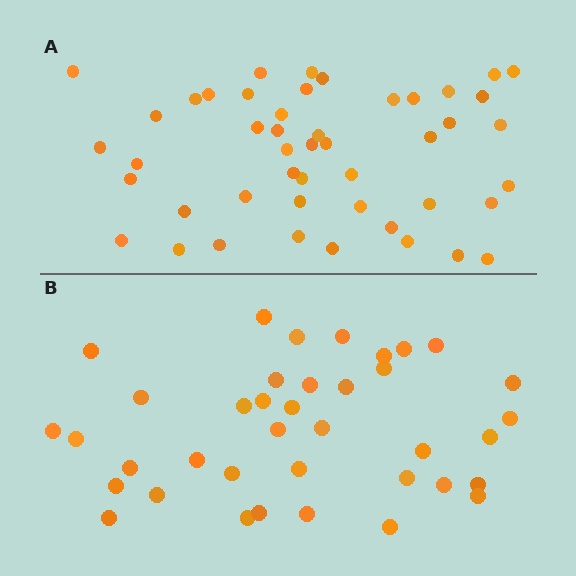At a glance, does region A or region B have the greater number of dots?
Region A (the top region) has more dots.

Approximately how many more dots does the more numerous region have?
Region A has roughly 8 or so more dots than region B.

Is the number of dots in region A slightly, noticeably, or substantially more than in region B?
Region A has only slightly more — the two regions are fairly close. The ratio is roughly 1.2 to 1.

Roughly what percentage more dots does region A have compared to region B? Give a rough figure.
About 25% more.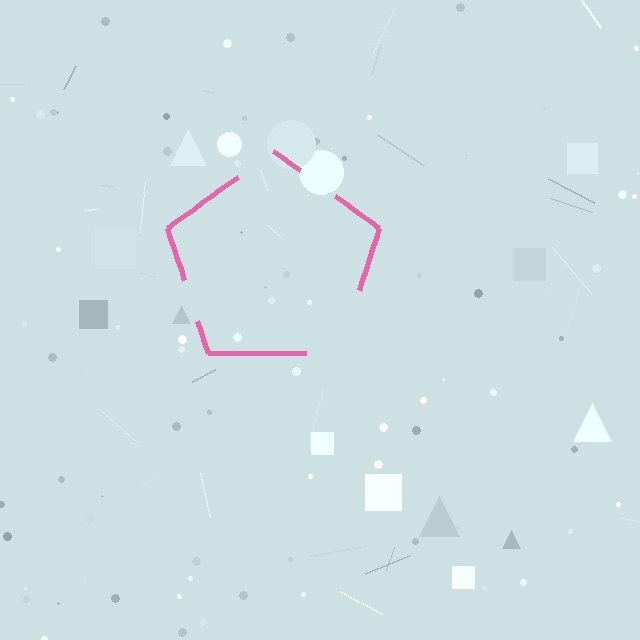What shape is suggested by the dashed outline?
The dashed outline suggests a pentagon.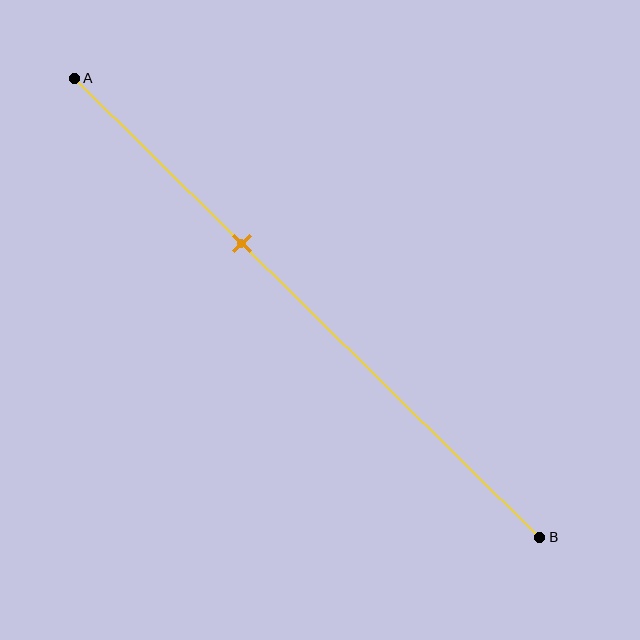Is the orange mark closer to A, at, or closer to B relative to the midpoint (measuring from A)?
The orange mark is closer to point A than the midpoint of segment AB.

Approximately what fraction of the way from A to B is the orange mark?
The orange mark is approximately 35% of the way from A to B.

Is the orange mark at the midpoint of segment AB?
No, the mark is at about 35% from A, not at the 50% midpoint.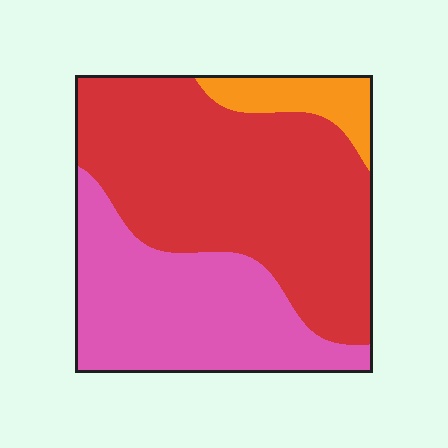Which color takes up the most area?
Red, at roughly 55%.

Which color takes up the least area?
Orange, at roughly 10%.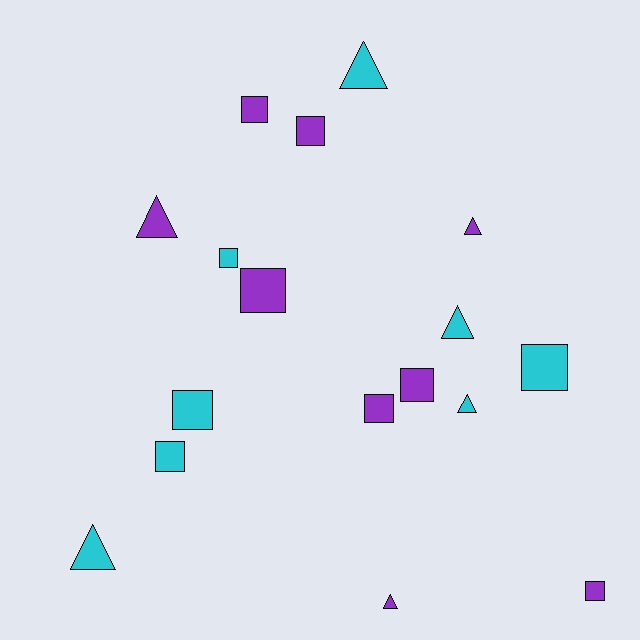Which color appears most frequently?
Purple, with 9 objects.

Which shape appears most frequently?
Square, with 10 objects.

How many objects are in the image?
There are 17 objects.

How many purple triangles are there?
There are 3 purple triangles.